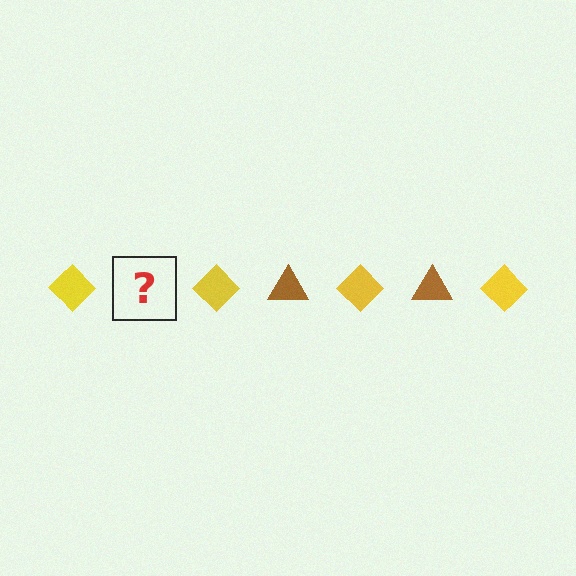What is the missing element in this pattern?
The missing element is a brown triangle.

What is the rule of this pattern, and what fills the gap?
The rule is that the pattern alternates between yellow diamond and brown triangle. The gap should be filled with a brown triangle.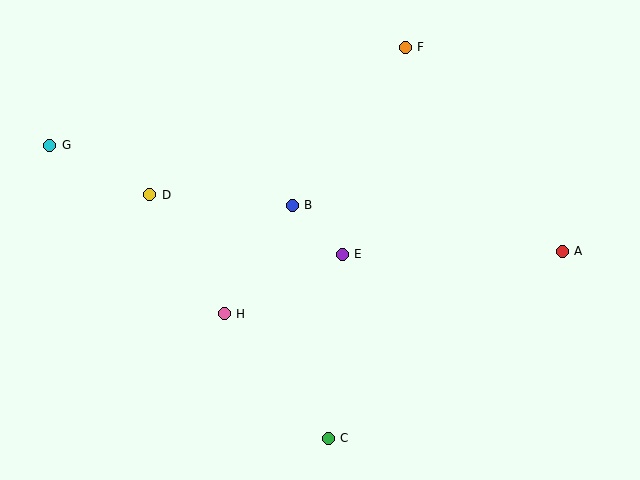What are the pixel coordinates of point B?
Point B is at (292, 205).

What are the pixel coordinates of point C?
Point C is at (328, 438).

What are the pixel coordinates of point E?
Point E is at (342, 254).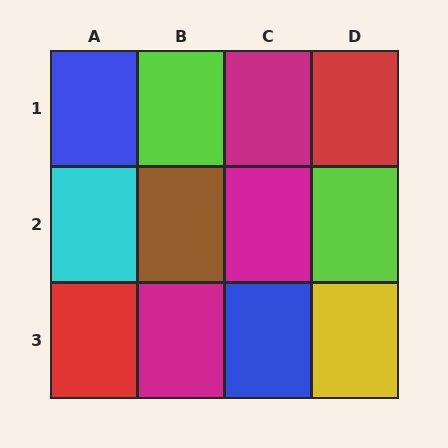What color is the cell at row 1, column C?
Magenta.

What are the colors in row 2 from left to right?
Cyan, brown, magenta, lime.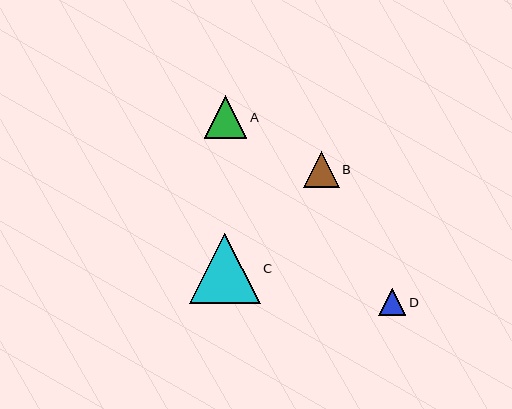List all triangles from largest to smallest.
From largest to smallest: C, A, B, D.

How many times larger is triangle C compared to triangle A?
Triangle C is approximately 1.7 times the size of triangle A.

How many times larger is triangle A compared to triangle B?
Triangle A is approximately 1.2 times the size of triangle B.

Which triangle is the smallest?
Triangle D is the smallest with a size of approximately 28 pixels.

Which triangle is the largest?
Triangle C is the largest with a size of approximately 71 pixels.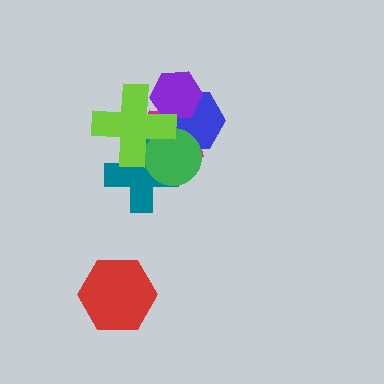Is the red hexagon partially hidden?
No, no other shape covers it.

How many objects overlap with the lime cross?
5 objects overlap with the lime cross.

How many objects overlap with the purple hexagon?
3 objects overlap with the purple hexagon.